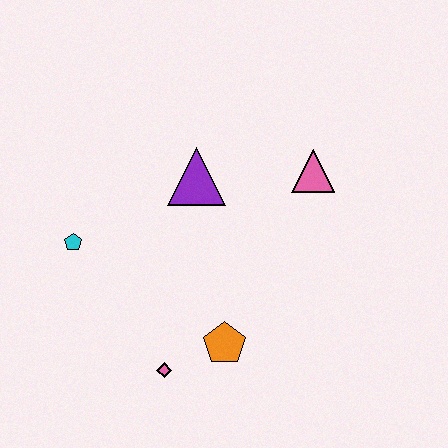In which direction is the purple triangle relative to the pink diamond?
The purple triangle is above the pink diamond.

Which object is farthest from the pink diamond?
The pink triangle is farthest from the pink diamond.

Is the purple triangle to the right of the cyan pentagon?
Yes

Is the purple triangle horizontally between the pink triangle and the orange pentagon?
No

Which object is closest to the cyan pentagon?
The purple triangle is closest to the cyan pentagon.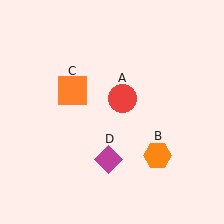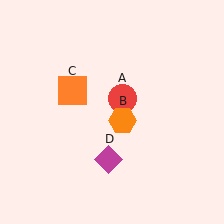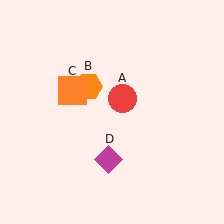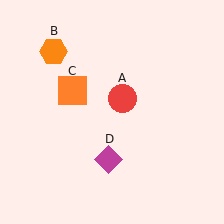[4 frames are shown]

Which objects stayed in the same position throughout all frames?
Red circle (object A) and orange square (object C) and magenta diamond (object D) remained stationary.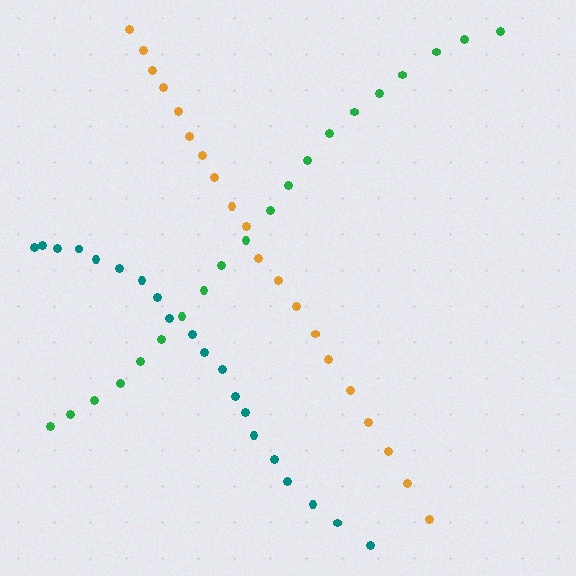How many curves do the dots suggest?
There are 3 distinct paths.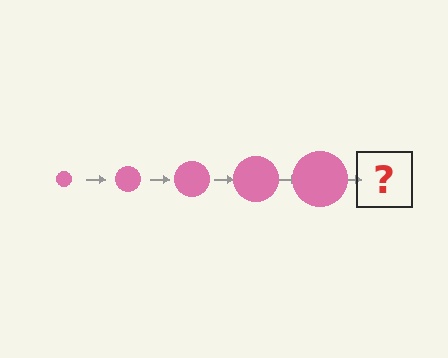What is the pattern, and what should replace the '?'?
The pattern is that the circle gets progressively larger each step. The '?' should be a pink circle, larger than the previous one.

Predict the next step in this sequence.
The next step is a pink circle, larger than the previous one.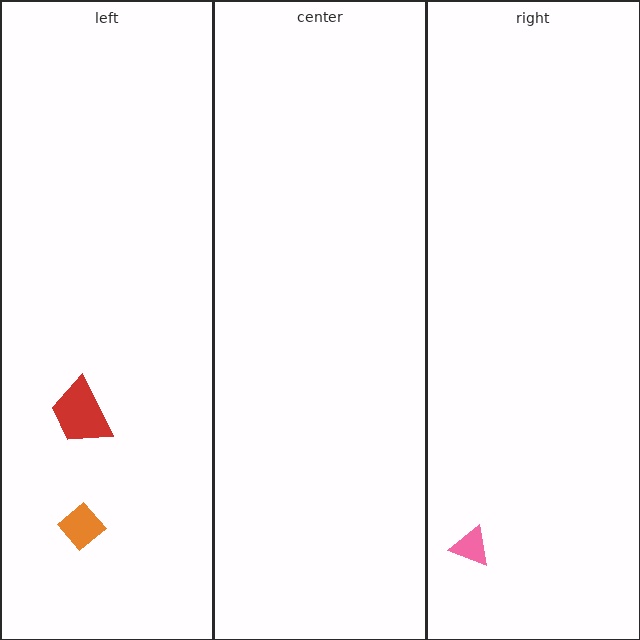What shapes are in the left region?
The orange diamond, the red trapezoid.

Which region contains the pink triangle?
The right region.